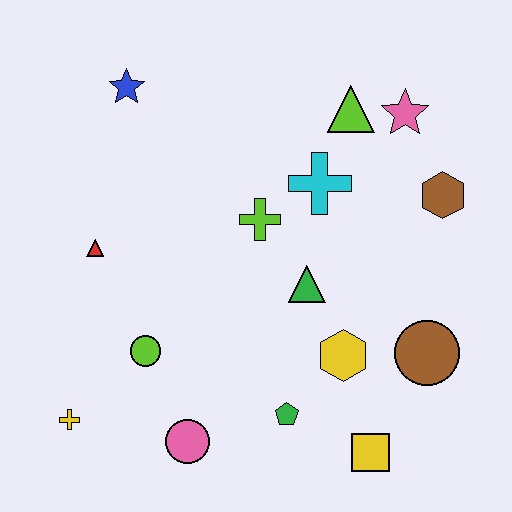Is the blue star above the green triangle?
Yes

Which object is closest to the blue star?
The red triangle is closest to the blue star.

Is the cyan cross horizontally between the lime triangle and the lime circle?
Yes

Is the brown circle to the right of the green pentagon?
Yes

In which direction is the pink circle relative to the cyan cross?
The pink circle is below the cyan cross.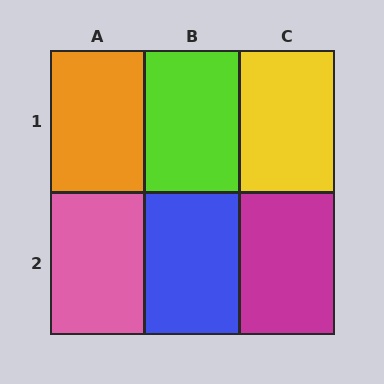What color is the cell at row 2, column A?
Pink.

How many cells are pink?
1 cell is pink.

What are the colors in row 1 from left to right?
Orange, lime, yellow.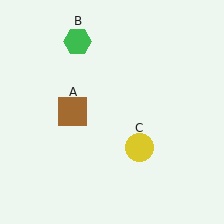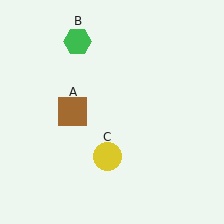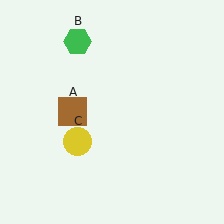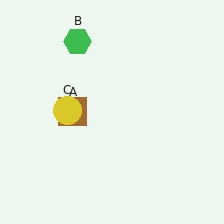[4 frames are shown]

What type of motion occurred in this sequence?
The yellow circle (object C) rotated clockwise around the center of the scene.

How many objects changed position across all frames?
1 object changed position: yellow circle (object C).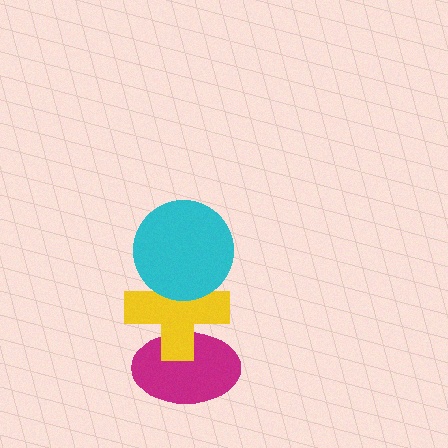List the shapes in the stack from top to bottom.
From top to bottom: the cyan circle, the yellow cross, the magenta ellipse.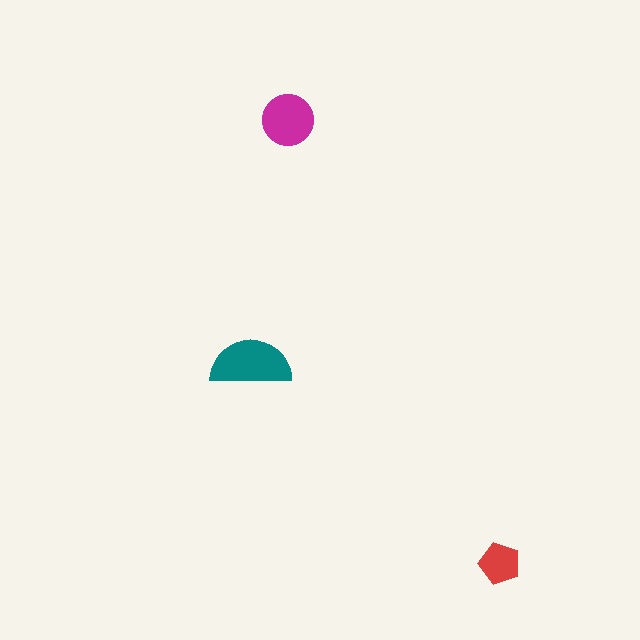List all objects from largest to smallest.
The teal semicircle, the magenta circle, the red pentagon.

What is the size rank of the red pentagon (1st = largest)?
3rd.